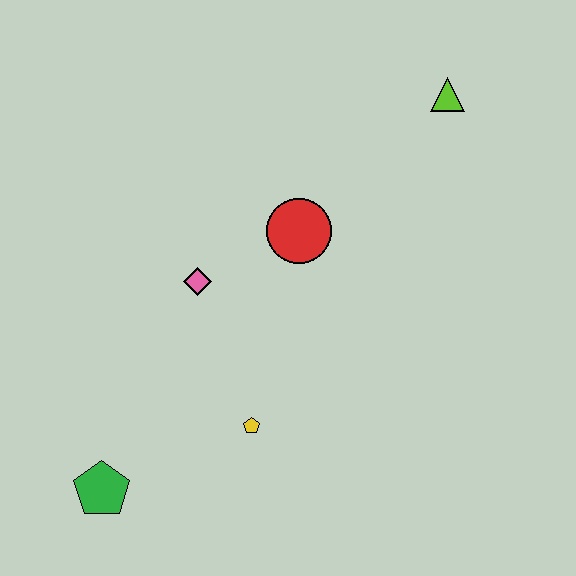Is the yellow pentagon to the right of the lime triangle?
No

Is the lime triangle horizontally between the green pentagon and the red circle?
No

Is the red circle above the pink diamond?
Yes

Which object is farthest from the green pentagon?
The lime triangle is farthest from the green pentagon.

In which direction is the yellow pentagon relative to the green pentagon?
The yellow pentagon is to the right of the green pentagon.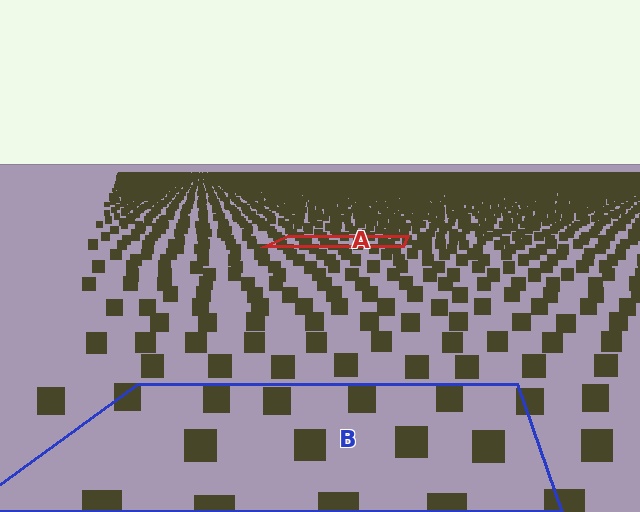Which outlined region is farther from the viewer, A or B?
Region A is farther from the viewer — the texture elements inside it appear smaller and more densely packed.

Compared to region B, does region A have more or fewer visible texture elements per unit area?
Region A has more texture elements per unit area — they are packed more densely because it is farther away.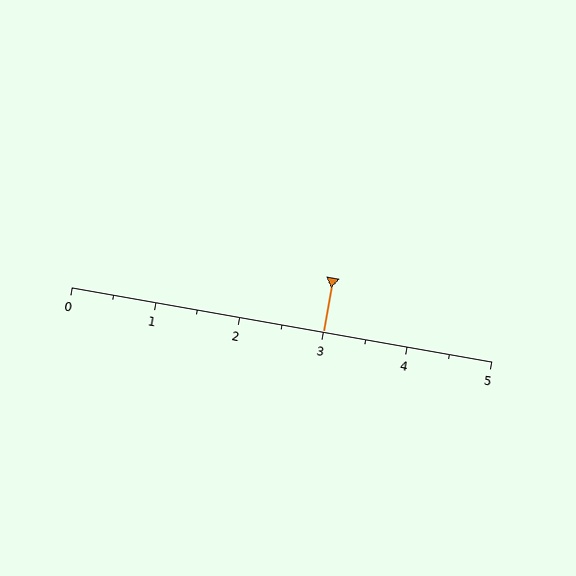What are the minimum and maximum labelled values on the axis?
The axis runs from 0 to 5.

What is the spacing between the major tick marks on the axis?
The major ticks are spaced 1 apart.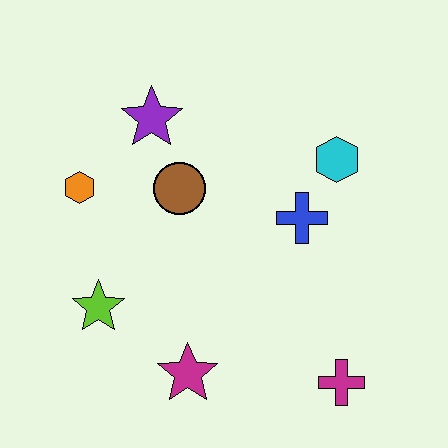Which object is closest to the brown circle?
The purple star is closest to the brown circle.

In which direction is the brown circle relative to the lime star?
The brown circle is above the lime star.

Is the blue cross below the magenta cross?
No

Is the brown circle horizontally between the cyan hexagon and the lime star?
Yes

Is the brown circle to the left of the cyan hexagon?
Yes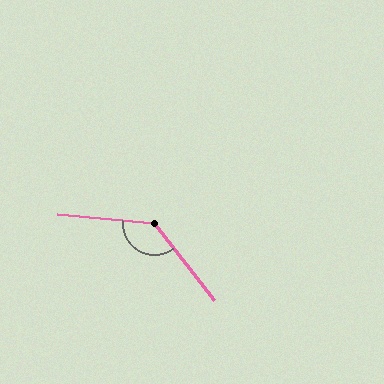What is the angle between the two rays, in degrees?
Approximately 133 degrees.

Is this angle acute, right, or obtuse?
It is obtuse.